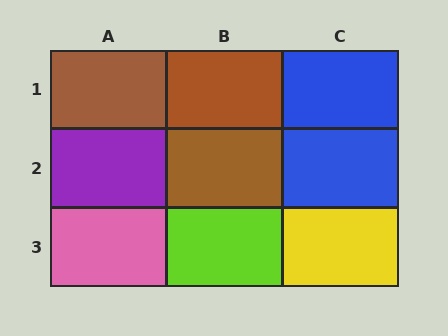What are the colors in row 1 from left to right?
Brown, brown, blue.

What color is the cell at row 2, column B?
Brown.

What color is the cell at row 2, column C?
Blue.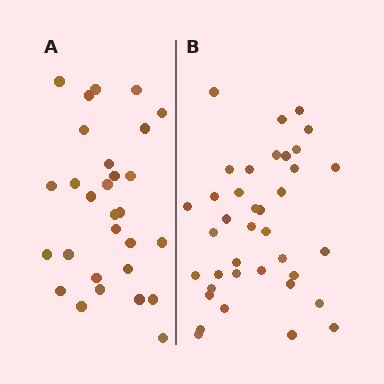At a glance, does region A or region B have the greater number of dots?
Region B (the right region) has more dots.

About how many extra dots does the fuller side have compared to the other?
Region B has roughly 8 or so more dots than region A.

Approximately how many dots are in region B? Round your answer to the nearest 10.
About 40 dots. (The exact count is 38, which rounds to 40.)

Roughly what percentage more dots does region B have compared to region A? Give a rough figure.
About 30% more.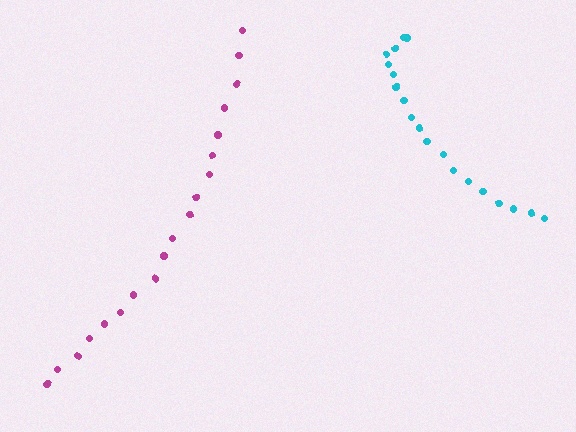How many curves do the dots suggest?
There are 2 distinct paths.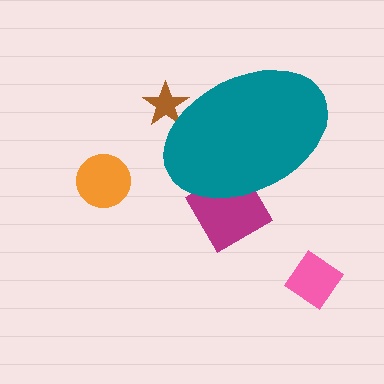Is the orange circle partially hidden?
No, the orange circle is fully visible.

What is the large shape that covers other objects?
A teal ellipse.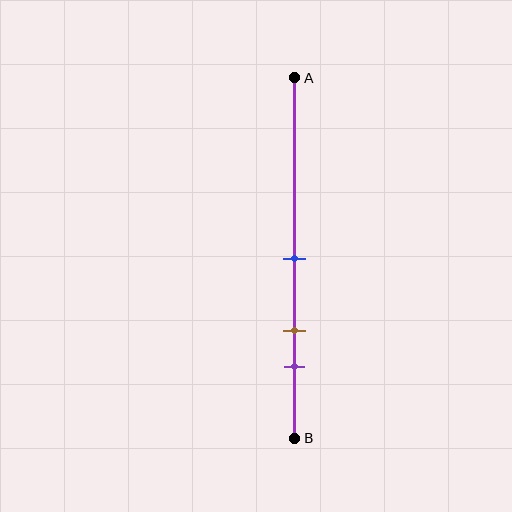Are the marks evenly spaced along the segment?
Yes, the marks are approximately evenly spaced.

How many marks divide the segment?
There are 3 marks dividing the segment.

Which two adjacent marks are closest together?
The brown and purple marks are the closest adjacent pair.